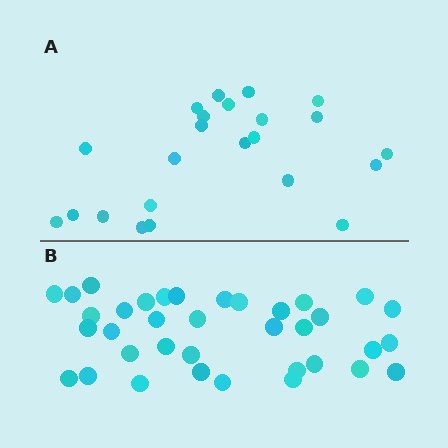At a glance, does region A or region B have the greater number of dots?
Region B (the bottom region) has more dots.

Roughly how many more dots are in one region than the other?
Region B has approximately 15 more dots than region A.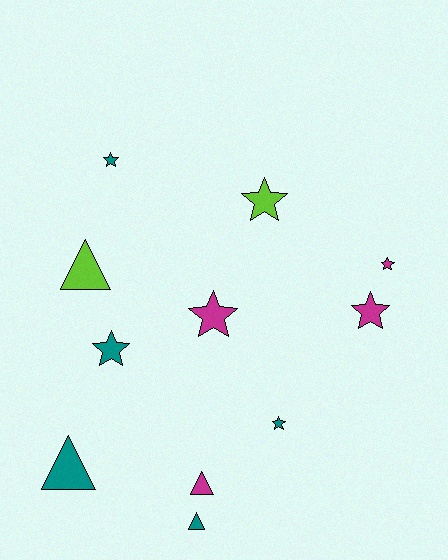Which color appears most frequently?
Teal, with 5 objects.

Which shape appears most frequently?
Star, with 7 objects.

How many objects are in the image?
There are 11 objects.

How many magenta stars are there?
There are 3 magenta stars.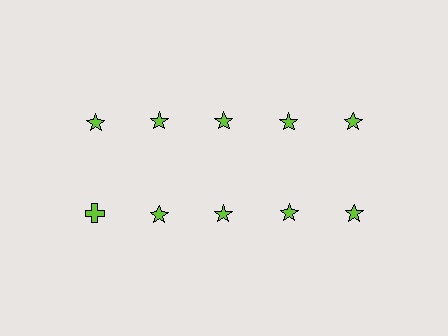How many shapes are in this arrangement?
There are 10 shapes arranged in a grid pattern.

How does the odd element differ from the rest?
It has a different shape: cross instead of star.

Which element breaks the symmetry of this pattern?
The lime cross in the second row, leftmost column breaks the symmetry. All other shapes are lime stars.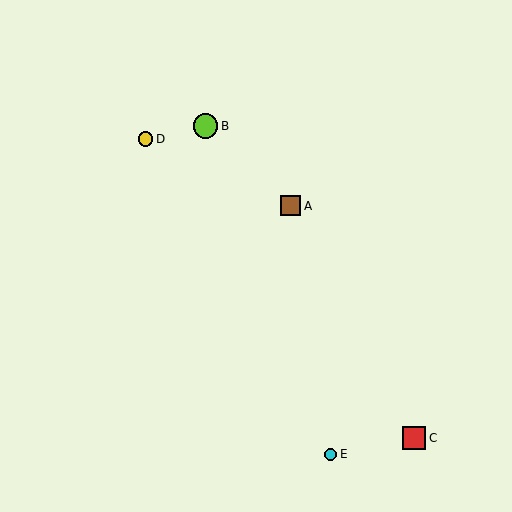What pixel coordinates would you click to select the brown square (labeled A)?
Click at (291, 206) to select the brown square A.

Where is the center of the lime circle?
The center of the lime circle is at (205, 126).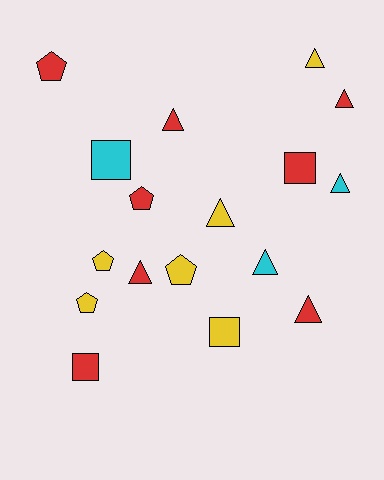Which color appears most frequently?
Red, with 8 objects.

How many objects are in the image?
There are 17 objects.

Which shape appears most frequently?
Triangle, with 8 objects.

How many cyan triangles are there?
There are 2 cyan triangles.